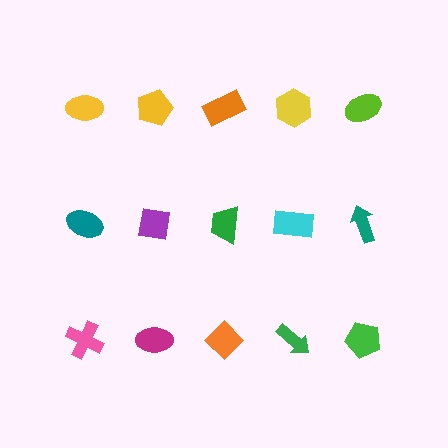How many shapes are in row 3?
5 shapes.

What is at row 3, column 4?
A green arrow.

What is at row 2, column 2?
A purple square.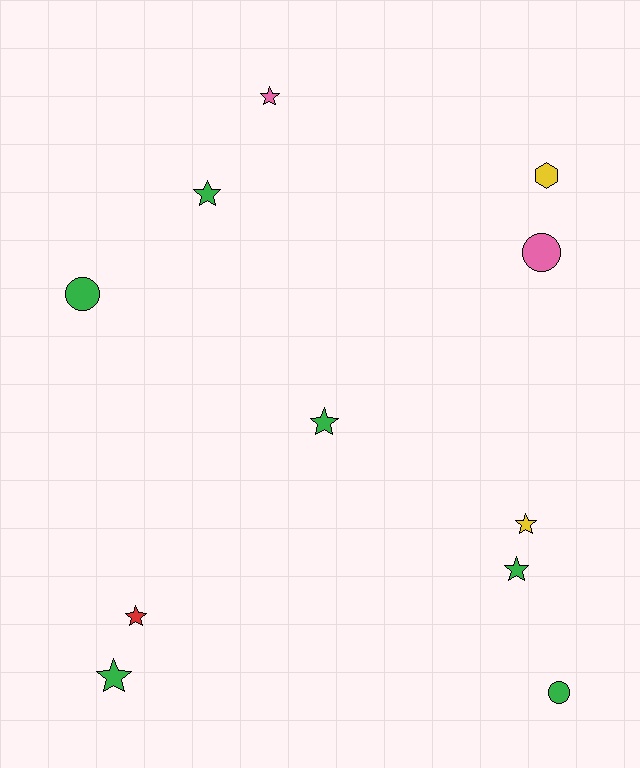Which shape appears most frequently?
Star, with 7 objects.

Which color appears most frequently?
Green, with 6 objects.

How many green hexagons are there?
There are no green hexagons.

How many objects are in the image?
There are 11 objects.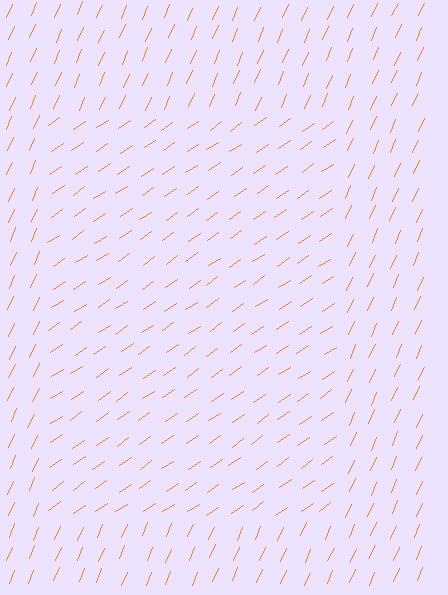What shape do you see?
I see a rectangle.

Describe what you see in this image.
The image is filled with small orange line segments. A rectangle region in the image has lines oriented differently from the surrounding lines, creating a visible texture boundary.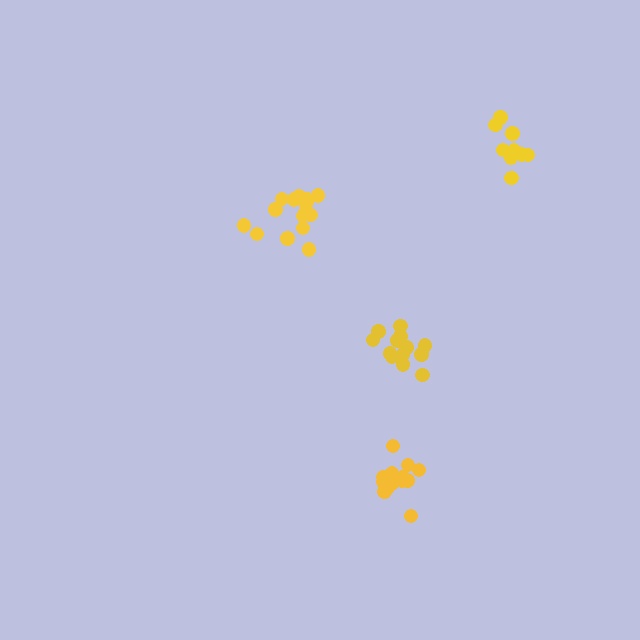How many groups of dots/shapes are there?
There are 4 groups.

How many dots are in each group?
Group 1: 15 dots, Group 2: 9 dots, Group 3: 14 dots, Group 4: 13 dots (51 total).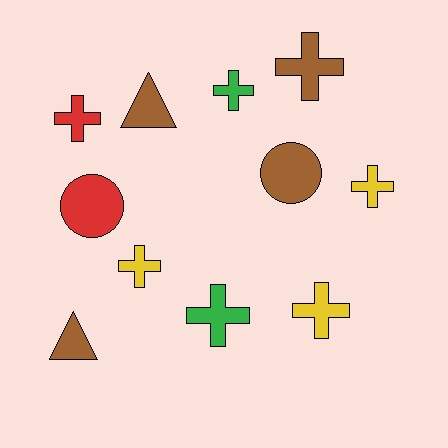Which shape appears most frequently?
Cross, with 7 objects.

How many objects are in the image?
There are 11 objects.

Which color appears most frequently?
Brown, with 4 objects.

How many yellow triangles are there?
There are no yellow triangles.